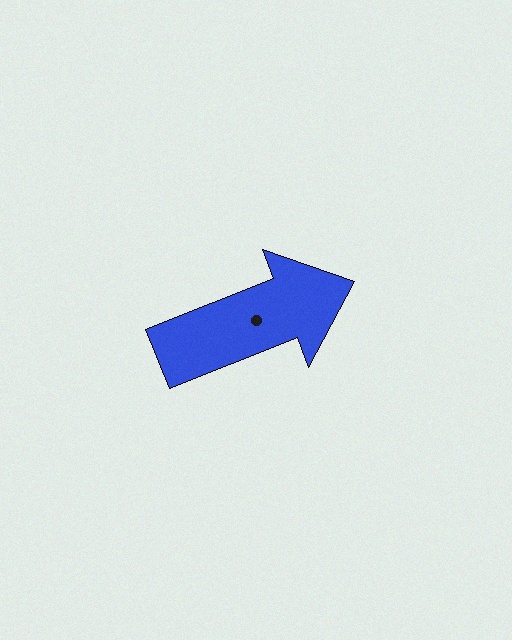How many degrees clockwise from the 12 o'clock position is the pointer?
Approximately 68 degrees.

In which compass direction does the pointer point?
East.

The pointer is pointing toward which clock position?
Roughly 2 o'clock.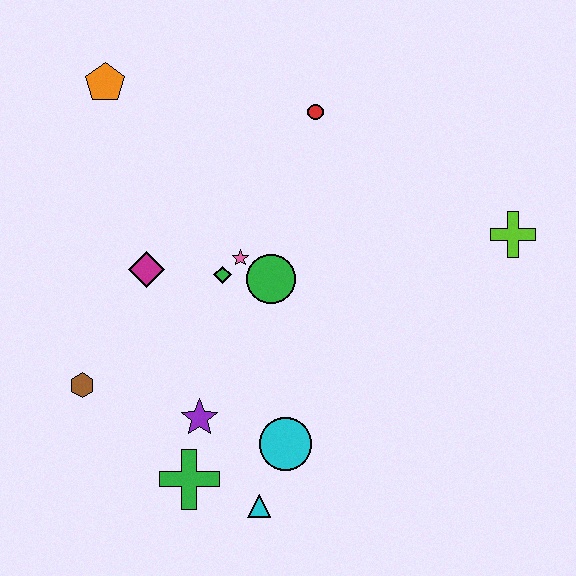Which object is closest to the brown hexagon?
The purple star is closest to the brown hexagon.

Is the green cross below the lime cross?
Yes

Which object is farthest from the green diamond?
The lime cross is farthest from the green diamond.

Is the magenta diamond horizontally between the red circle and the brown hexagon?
Yes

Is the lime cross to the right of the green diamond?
Yes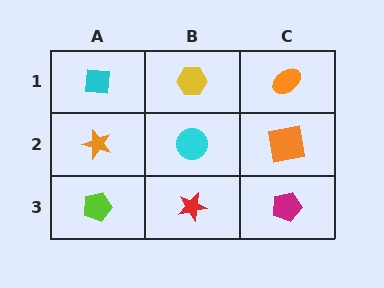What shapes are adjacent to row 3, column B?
A cyan circle (row 2, column B), a lime pentagon (row 3, column A), a magenta pentagon (row 3, column C).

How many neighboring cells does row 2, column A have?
3.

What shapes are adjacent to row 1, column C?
An orange square (row 2, column C), a yellow hexagon (row 1, column B).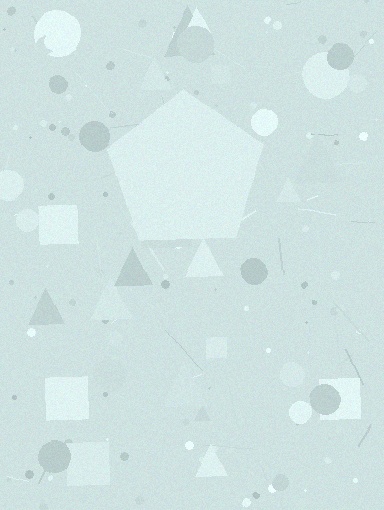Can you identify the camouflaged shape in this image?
The camouflaged shape is a pentagon.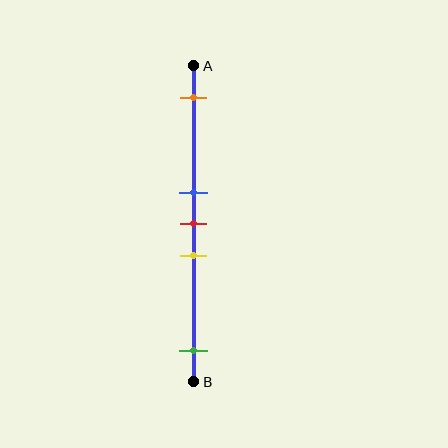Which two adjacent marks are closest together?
The blue and red marks are the closest adjacent pair.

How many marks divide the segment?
There are 5 marks dividing the segment.